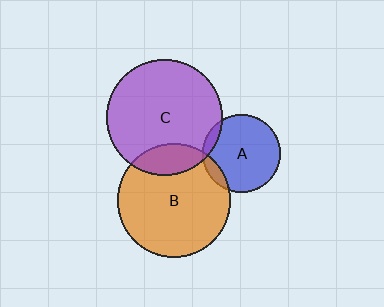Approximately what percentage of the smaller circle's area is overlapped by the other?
Approximately 10%.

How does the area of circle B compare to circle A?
Approximately 2.1 times.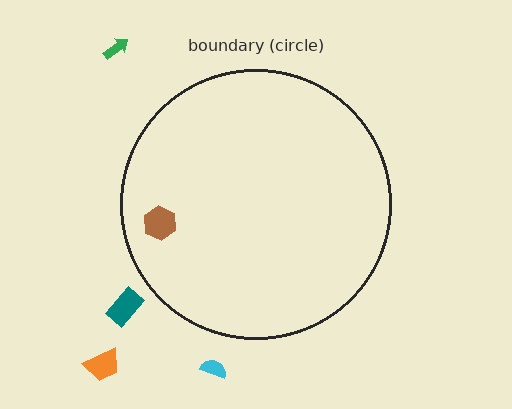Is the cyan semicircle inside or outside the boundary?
Outside.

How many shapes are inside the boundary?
1 inside, 4 outside.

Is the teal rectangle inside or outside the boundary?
Outside.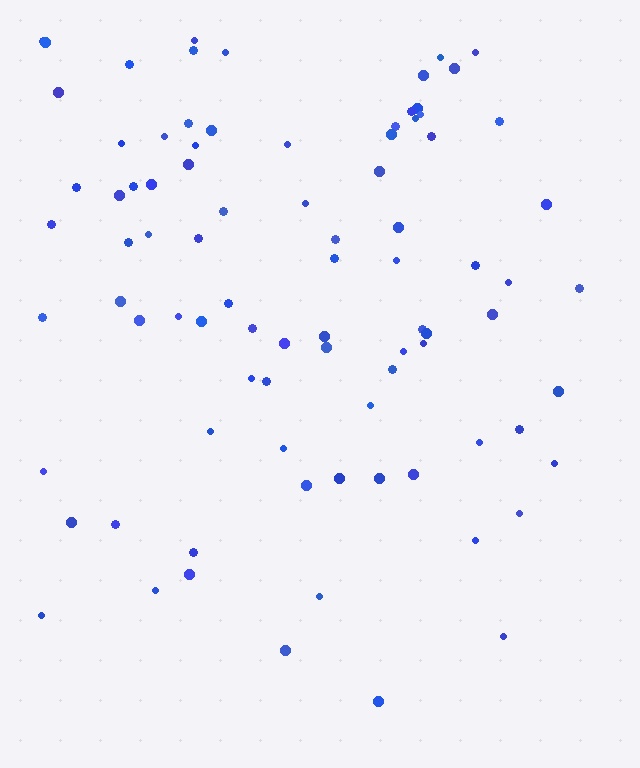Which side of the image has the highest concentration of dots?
The top.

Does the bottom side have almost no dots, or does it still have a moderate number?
Still a moderate number, just noticeably fewer than the top.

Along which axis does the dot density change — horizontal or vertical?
Vertical.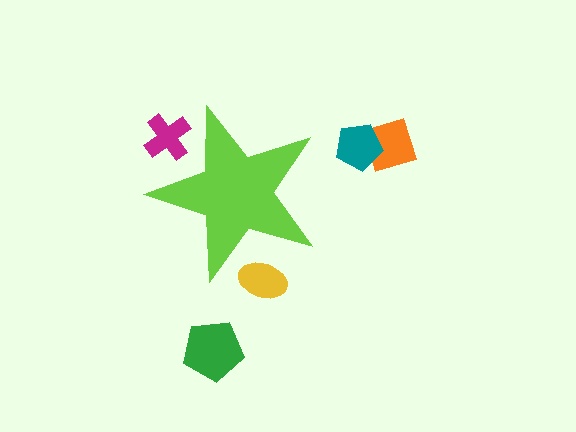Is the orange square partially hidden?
No, the orange square is fully visible.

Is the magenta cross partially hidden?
Yes, the magenta cross is partially hidden behind the lime star.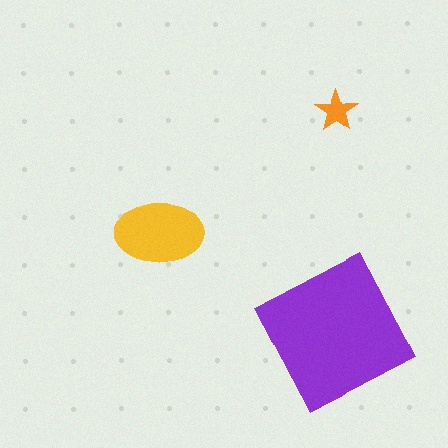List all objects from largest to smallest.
The purple square, the yellow ellipse, the orange star.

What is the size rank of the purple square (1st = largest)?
1st.